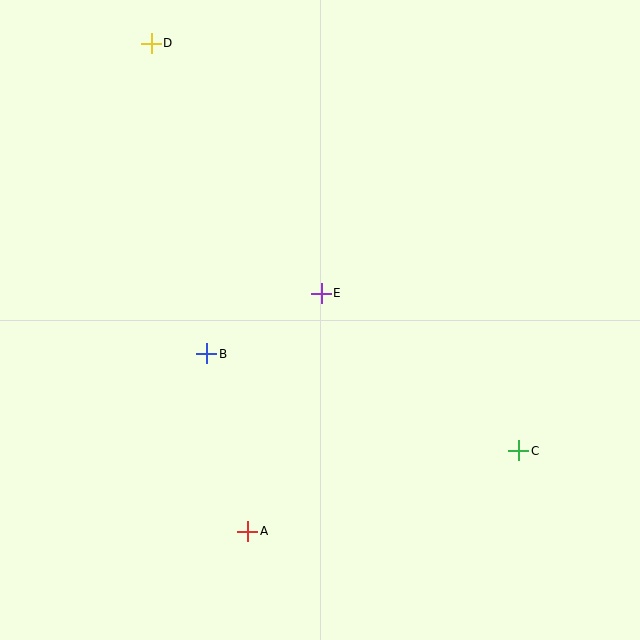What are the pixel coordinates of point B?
Point B is at (207, 354).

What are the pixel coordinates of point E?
Point E is at (321, 293).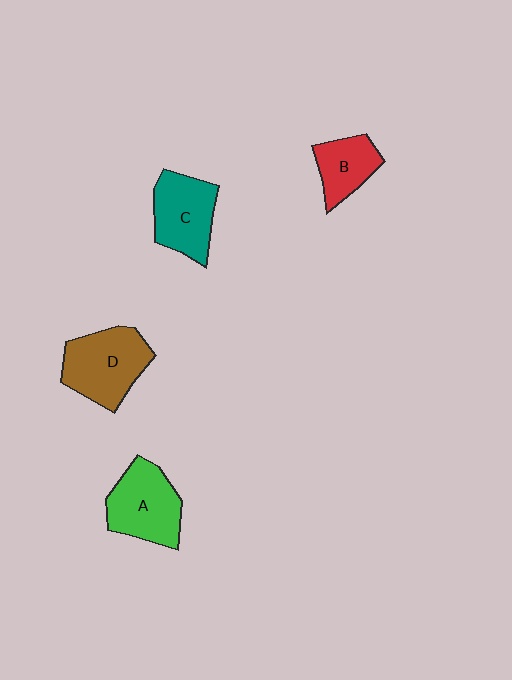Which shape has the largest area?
Shape D (brown).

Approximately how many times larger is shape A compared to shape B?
Approximately 1.5 times.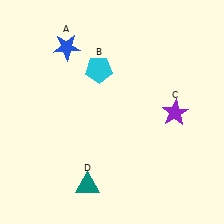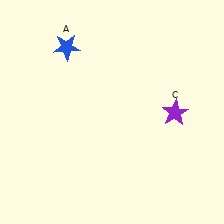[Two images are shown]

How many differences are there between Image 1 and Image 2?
There are 2 differences between the two images.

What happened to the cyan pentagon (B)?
The cyan pentagon (B) was removed in Image 2. It was in the top-left area of Image 1.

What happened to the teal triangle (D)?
The teal triangle (D) was removed in Image 2. It was in the bottom-left area of Image 1.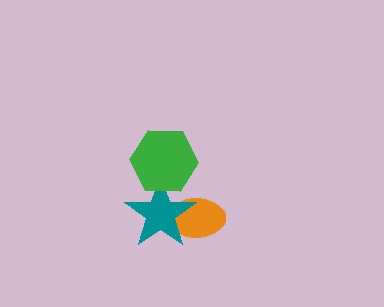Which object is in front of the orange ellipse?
The teal star is in front of the orange ellipse.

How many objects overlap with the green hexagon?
1 object overlaps with the green hexagon.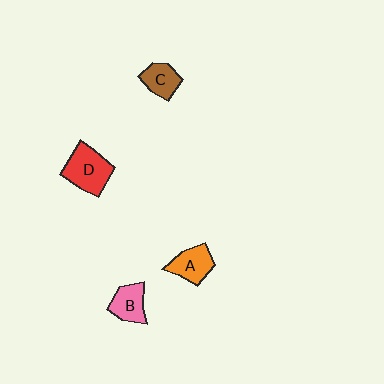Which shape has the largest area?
Shape D (red).